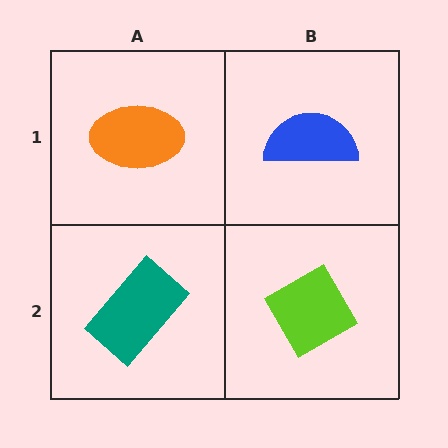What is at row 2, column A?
A teal rectangle.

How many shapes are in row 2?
2 shapes.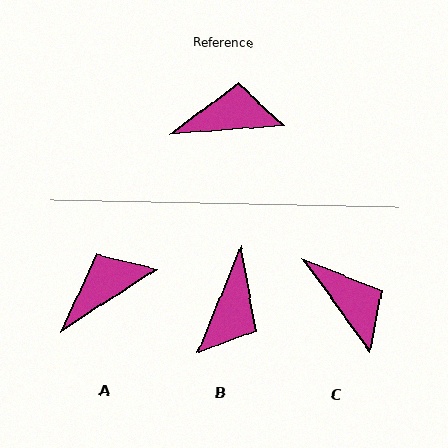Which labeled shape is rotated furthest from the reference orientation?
B, about 116 degrees away.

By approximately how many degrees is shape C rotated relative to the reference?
Approximately 58 degrees clockwise.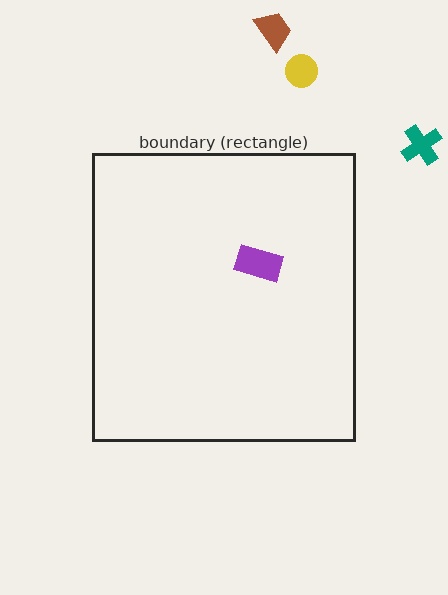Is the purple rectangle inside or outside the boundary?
Inside.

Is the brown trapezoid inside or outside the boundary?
Outside.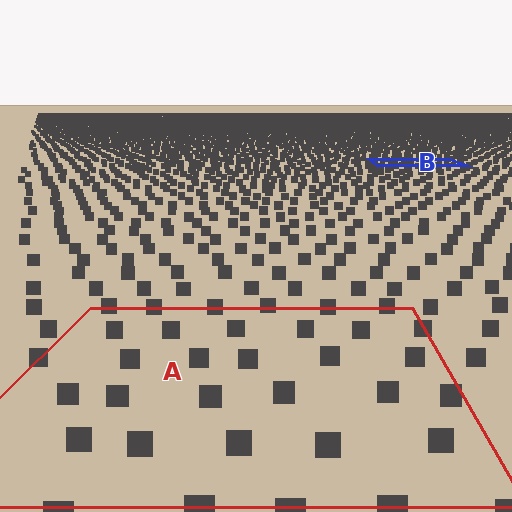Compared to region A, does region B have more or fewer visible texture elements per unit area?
Region B has more texture elements per unit area — they are packed more densely because it is farther away.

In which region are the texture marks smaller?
The texture marks are smaller in region B, because it is farther away.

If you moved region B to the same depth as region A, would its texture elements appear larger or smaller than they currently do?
They would appear larger. At a closer depth, the same texture elements are projected at a bigger on-screen size.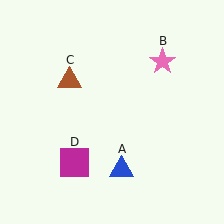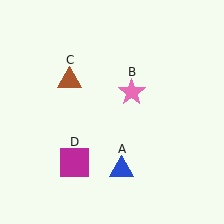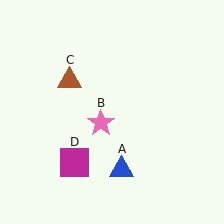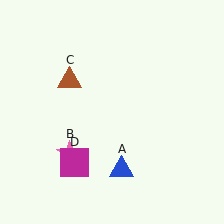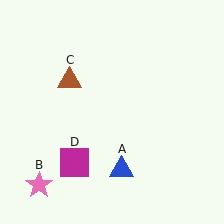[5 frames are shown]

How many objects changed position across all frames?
1 object changed position: pink star (object B).